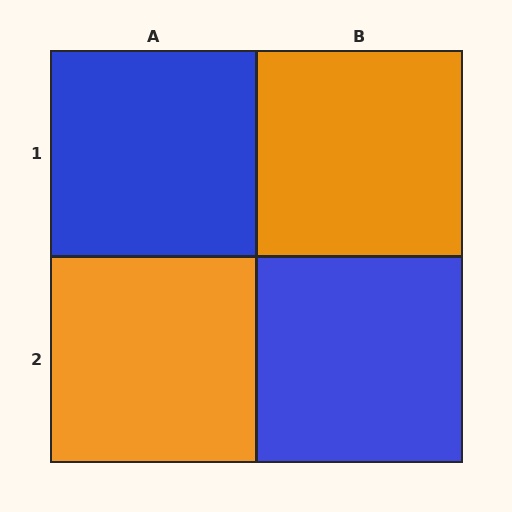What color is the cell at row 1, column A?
Blue.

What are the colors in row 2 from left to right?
Orange, blue.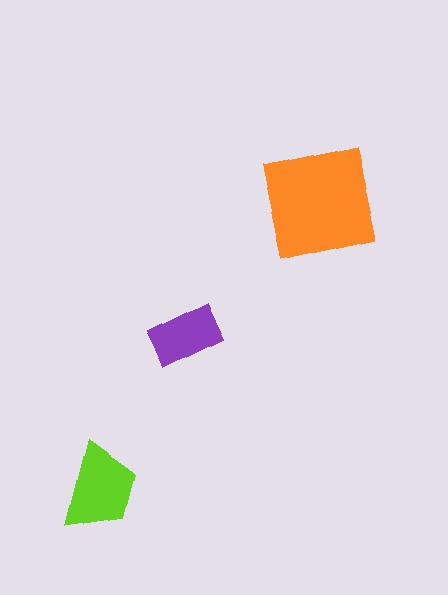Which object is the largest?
The orange square.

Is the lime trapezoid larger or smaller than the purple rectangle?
Larger.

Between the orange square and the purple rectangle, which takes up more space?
The orange square.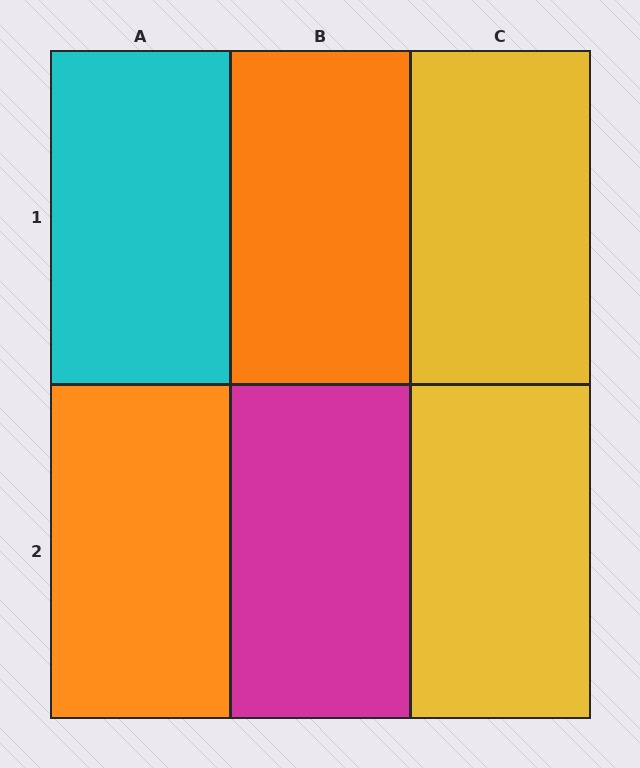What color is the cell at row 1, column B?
Orange.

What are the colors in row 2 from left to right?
Orange, magenta, yellow.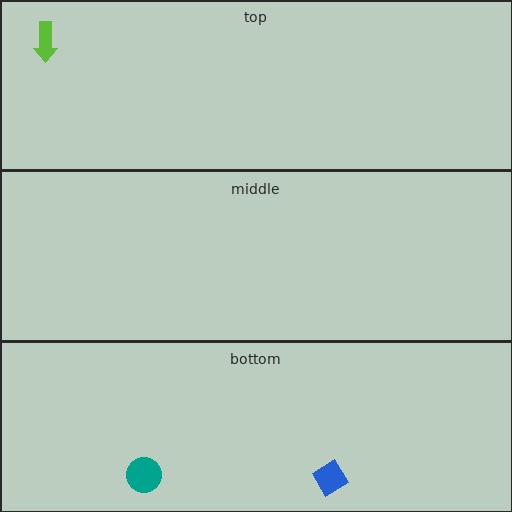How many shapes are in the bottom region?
2.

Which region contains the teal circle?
The bottom region.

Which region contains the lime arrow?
The top region.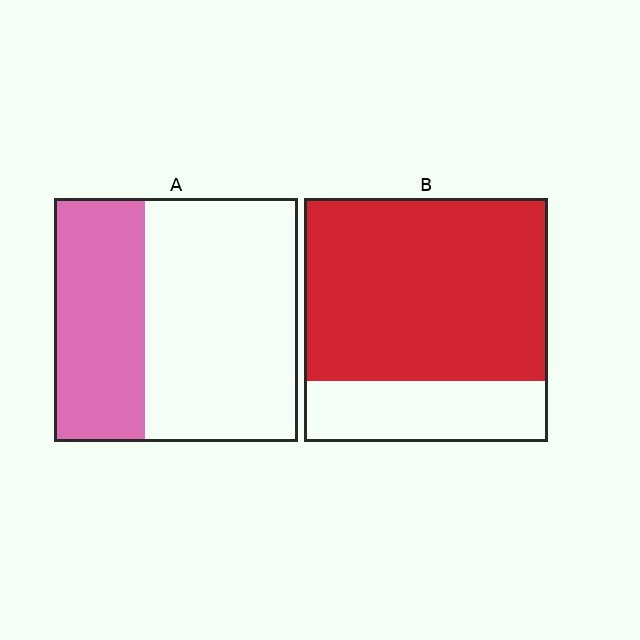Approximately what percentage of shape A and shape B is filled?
A is approximately 35% and B is approximately 75%.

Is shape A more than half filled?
No.